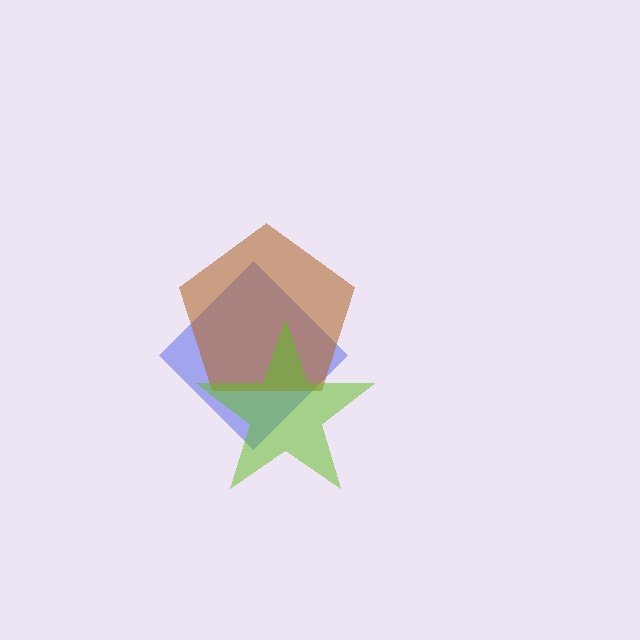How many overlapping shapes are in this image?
There are 3 overlapping shapes in the image.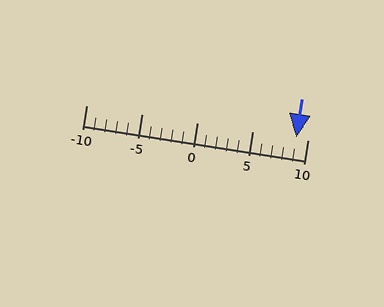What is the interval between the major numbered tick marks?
The major tick marks are spaced 5 units apart.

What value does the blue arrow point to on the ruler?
The blue arrow points to approximately 9.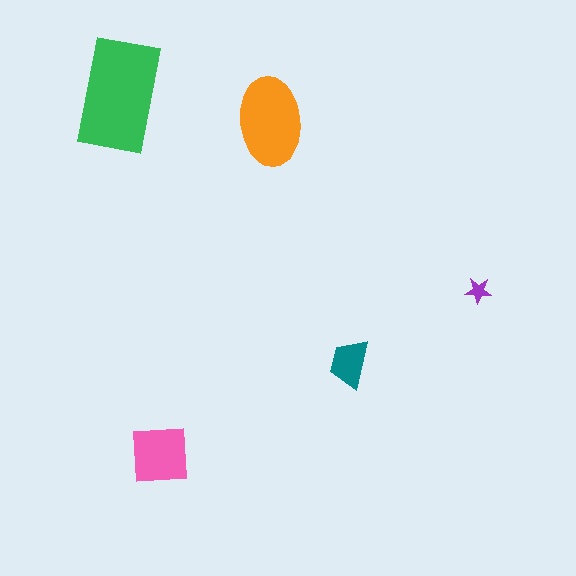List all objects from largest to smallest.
The green rectangle, the orange ellipse, the pink square, the teal trapezoid, the purple star.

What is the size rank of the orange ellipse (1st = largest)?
2nd.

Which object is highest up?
The green rectangle is topmost.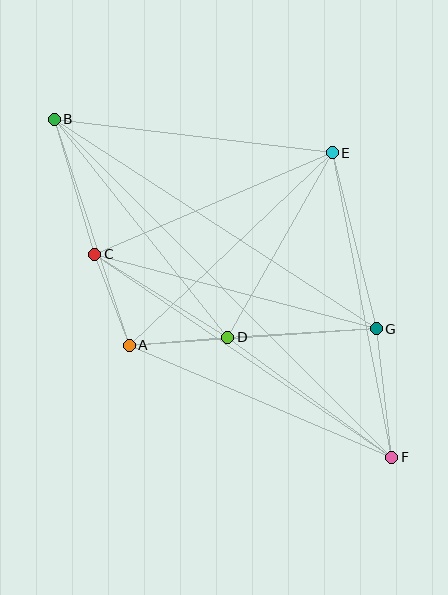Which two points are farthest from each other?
Points B and F are farthest from each other.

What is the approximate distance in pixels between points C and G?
The distance between C and G is approximately 291 pixels.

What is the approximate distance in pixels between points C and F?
The distance between C and F is approximately 359 pixels.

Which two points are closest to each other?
Points A and C are closest to each other.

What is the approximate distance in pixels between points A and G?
The distance between A and G is approximately 247 pixels.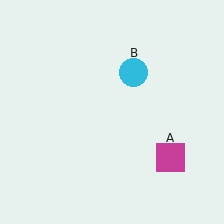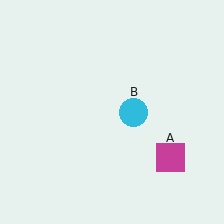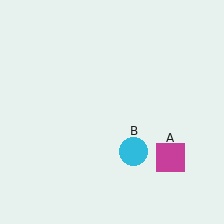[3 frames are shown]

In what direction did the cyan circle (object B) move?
The cyan circle (object B) moved down.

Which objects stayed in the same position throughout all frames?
Magenta square (object A) remained stationary.